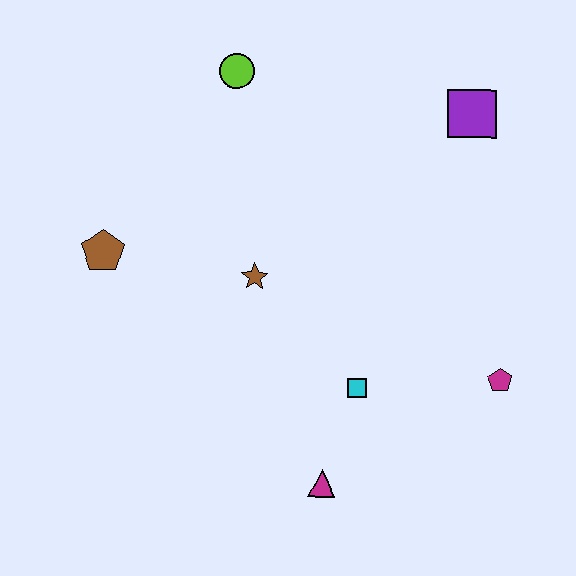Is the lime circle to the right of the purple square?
No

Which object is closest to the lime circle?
The brown star is closest to the lime circle.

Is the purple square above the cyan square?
Yes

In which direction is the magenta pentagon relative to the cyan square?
The magenta pentagon is to the right of the cyan square.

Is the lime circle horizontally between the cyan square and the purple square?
No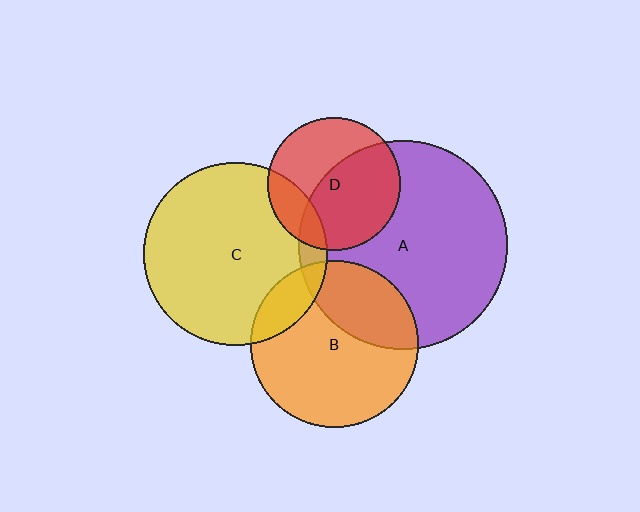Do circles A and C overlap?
Yes.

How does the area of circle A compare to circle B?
Approximately 1.6 times.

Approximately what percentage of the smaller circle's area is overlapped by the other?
Approximately 5%.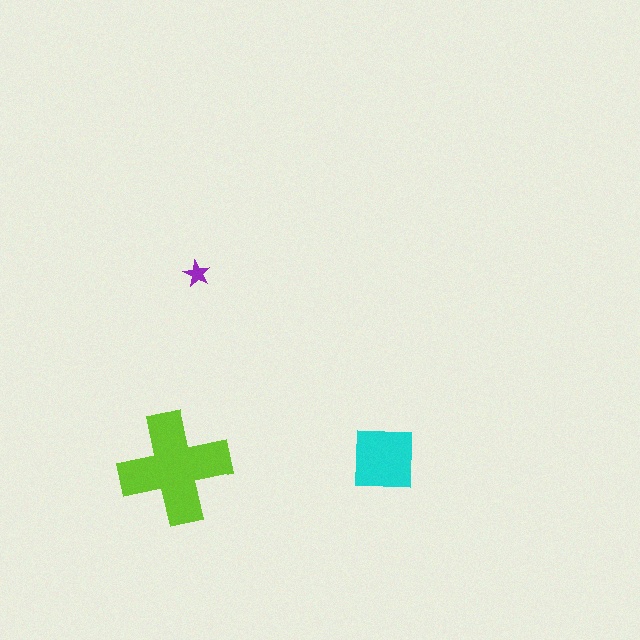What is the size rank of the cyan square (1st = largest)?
2nd.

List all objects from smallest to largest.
The purple star, the cyan square, the lime cross.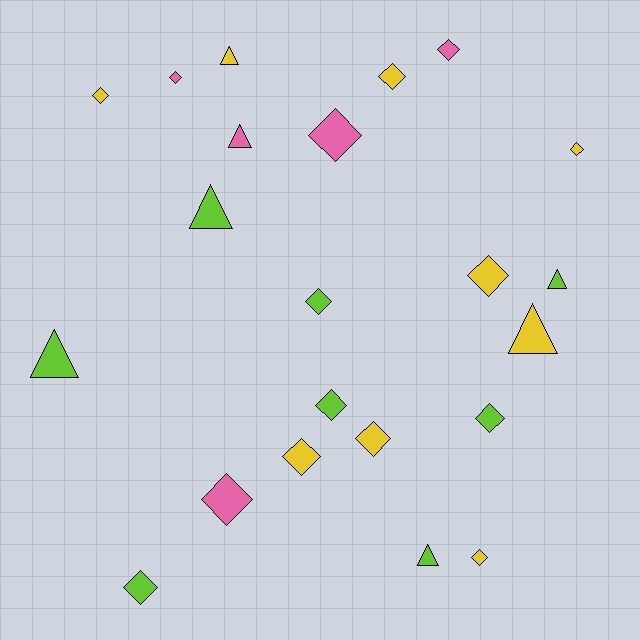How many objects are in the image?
There are 22 objects.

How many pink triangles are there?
There is 1 pink triangle.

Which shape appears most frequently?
Diamond, with 15 objects.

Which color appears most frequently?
Yellow, with 9 objects.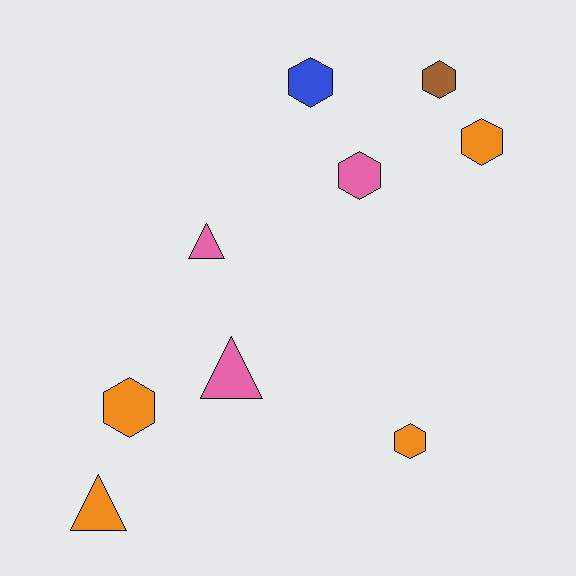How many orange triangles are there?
There is 1 orange triangle.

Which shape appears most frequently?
Hexagon, with 6 objects.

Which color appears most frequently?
Orange, with 4 objects.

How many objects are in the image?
There are 9 objects.